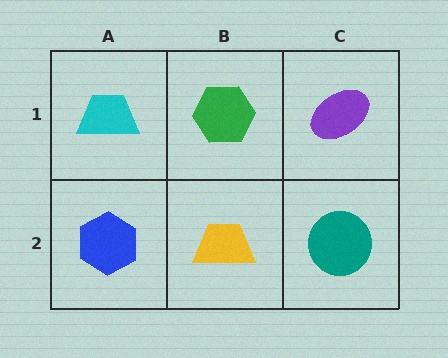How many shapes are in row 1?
3 shapes.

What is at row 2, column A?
A blue hexagon.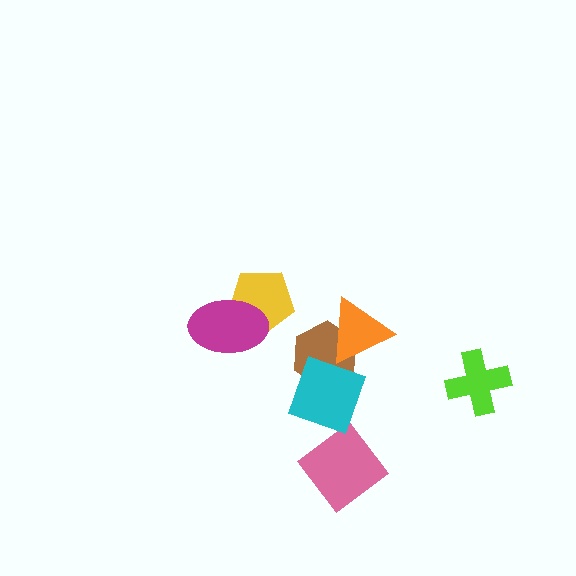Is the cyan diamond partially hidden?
Yes, it is partially covered by another shape.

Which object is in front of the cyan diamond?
The orange triangle is in front of the cyan diamond.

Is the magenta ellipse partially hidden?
No, no other shape covers it.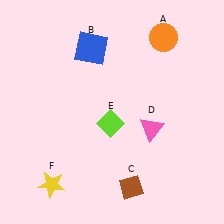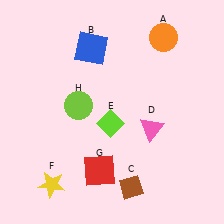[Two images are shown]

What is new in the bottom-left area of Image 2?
A red square (G) was added in the bottom-left area of Image 2.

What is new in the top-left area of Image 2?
A lime circle (H) was added in the top-left area of Image 2.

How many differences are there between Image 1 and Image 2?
There are 2 differences between the two images.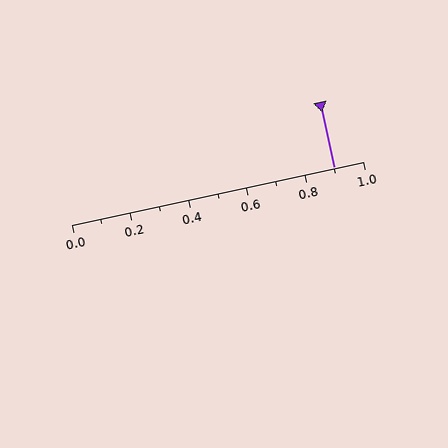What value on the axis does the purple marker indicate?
The marker indicates approximately 0.9.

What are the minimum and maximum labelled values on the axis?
The axis runs from 0.0 to 1.0.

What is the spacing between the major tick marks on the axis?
The major ticks are spaced 0.2 apart.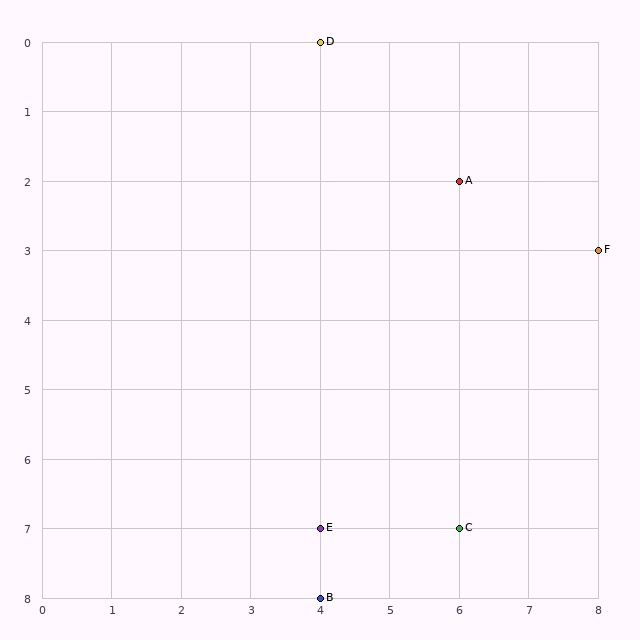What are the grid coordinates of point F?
Point F is at grid coordinates (8, 3).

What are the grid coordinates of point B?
Point B is at grid coordinates (4, 8).